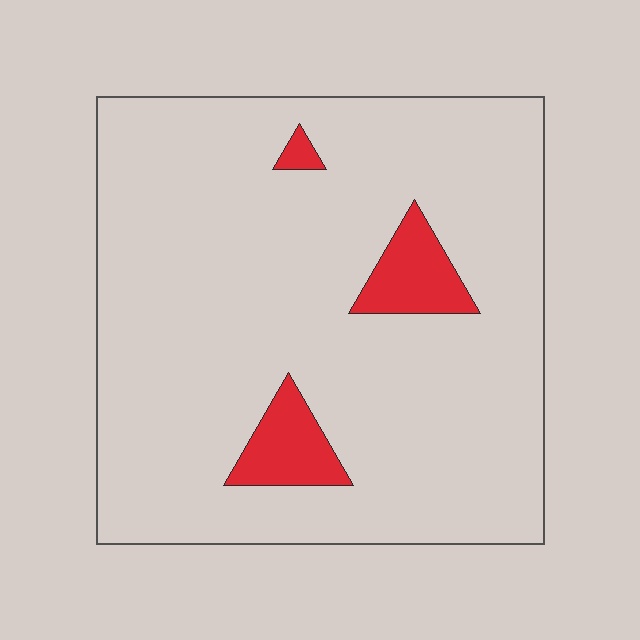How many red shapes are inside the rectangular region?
3.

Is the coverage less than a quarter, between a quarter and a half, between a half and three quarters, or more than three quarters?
Less than a quarter.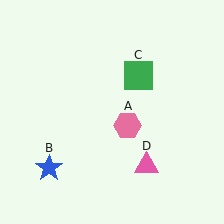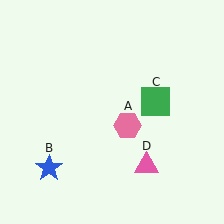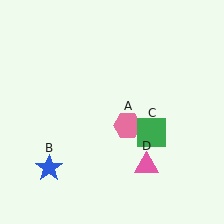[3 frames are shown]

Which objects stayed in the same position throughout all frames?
Pink hexagon (object A) and blue star (object B) and pink triangle (object D) remained stationary.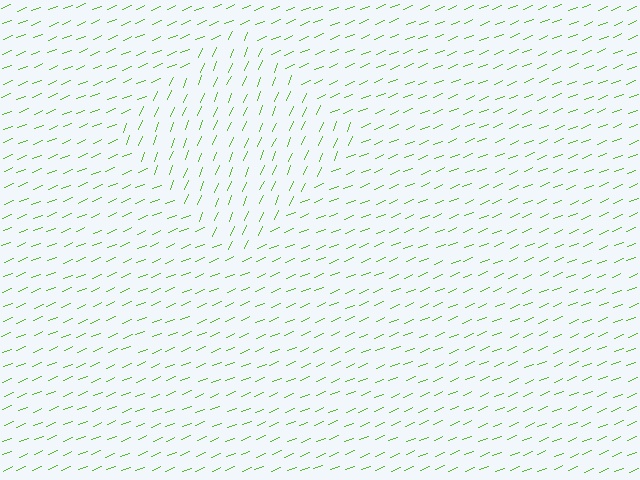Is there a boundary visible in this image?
Yes, there is a texture boundary formed by a change in line orientation.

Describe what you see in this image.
The image is filled with small lime line segments. A diamond region in the image has lines oriented differently from the surrounding lines, creating a visible texture boundary.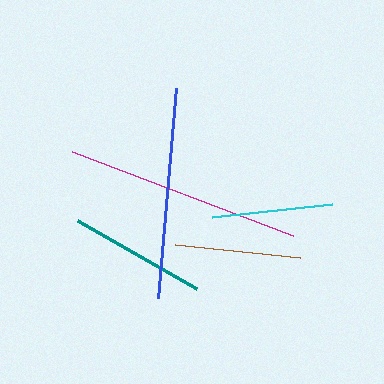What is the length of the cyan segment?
The cyan segment is approximately 120 pixels long.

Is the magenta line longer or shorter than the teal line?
The magenta line is longer than the teal line.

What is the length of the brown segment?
The brown segment is approximately 126 pixels long.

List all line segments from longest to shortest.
From longest to shortest: magenta, blue, teal, brown, cyan.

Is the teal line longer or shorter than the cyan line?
The teal line is longer than the cyan line.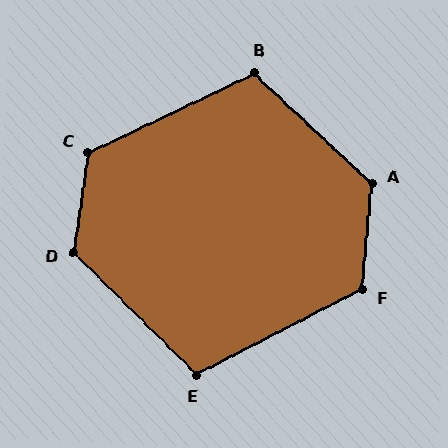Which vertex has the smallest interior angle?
E, at approximately 108 degrees.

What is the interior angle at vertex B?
Approximately 112 degrees (obtuse).